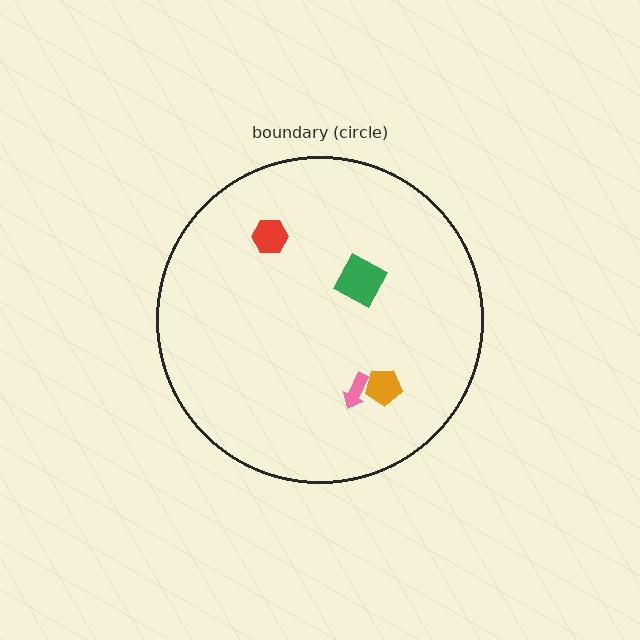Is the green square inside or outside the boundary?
Inside.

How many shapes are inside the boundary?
4 inside, 0 outside.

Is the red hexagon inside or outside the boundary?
Inside.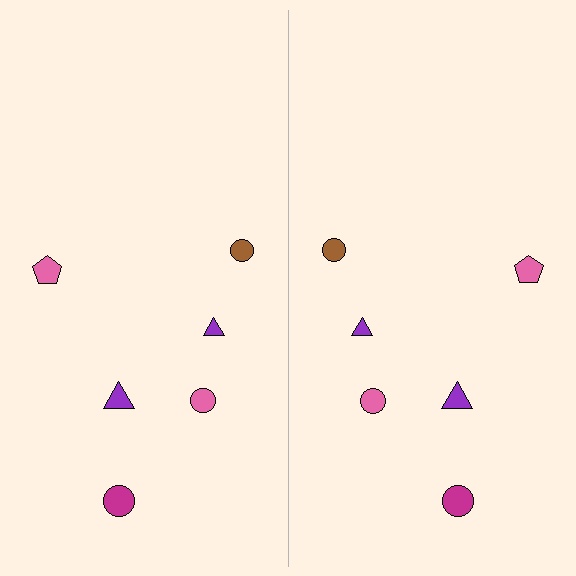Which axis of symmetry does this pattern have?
The pattern has a vertical axis of symmetry running through the center of the image.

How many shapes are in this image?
There are 12 shapes in this image.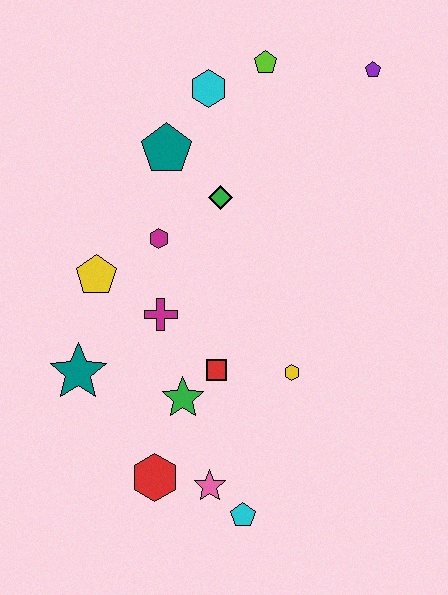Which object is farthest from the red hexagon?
The purple pentagon is farthest from the red hexagon.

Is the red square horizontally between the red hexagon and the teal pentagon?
No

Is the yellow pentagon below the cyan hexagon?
Yes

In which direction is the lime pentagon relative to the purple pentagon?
The lime pentagon is to the left of the purple pentagon.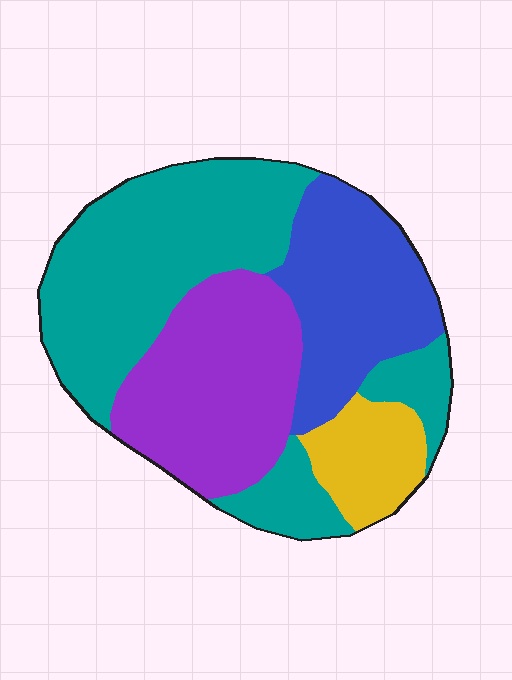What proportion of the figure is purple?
Purple covers 26% of the figure.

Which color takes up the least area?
Yellow, at roughly 10%.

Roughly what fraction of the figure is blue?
Blue covers about 20% of the figure.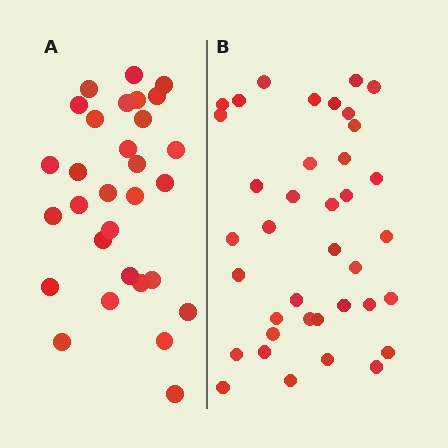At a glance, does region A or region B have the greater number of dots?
Region B (the right region) has more dots.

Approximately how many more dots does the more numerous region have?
Region B has roughly 8 or so more dots than region A.